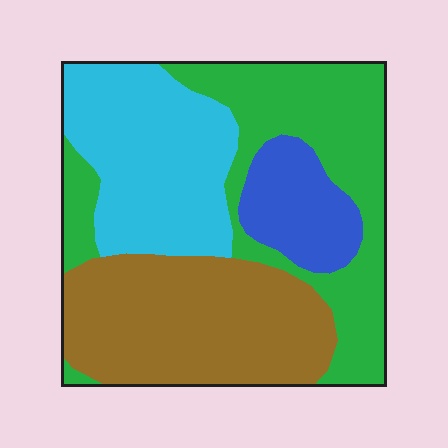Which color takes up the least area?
Blue, at roughly 10%.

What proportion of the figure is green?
Green takes up about one third (1/3) of the figure.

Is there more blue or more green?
Green.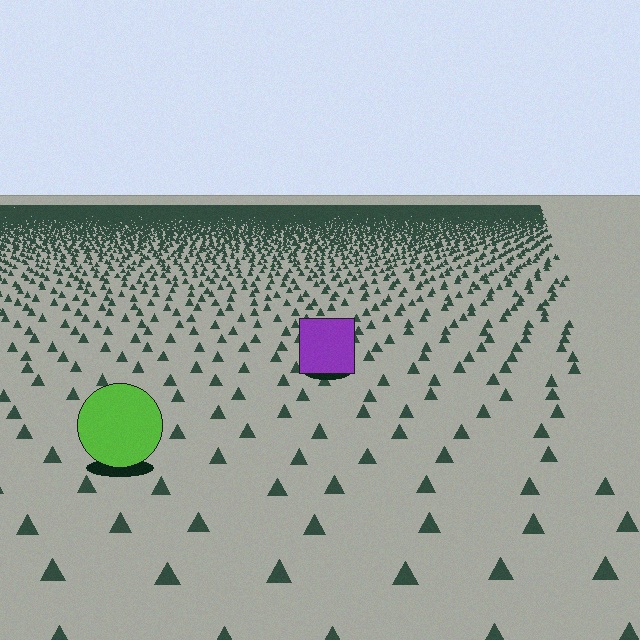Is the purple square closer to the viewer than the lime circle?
No. The lime circle is closer — you can tell from the texture gradient: the ground texture is coarser near it.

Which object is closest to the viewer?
The lime circle is closest. The texture marks near it are larger and more spread out.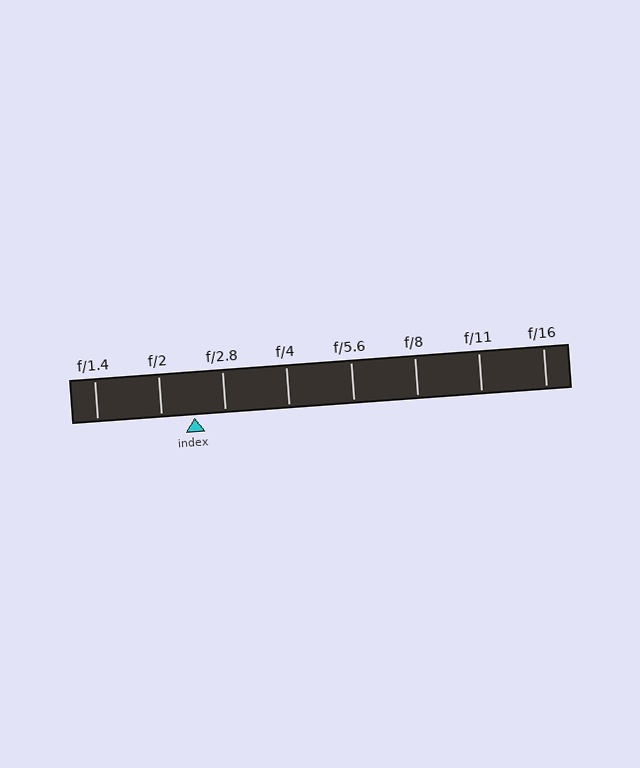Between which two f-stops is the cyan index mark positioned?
The index mark is between f/2 and f/2.8.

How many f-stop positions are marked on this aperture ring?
There are 8 f-stop positions marked.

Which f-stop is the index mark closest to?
The index mark is closest to f/2.8.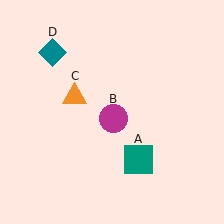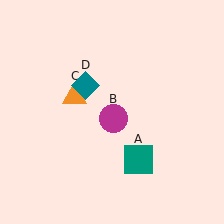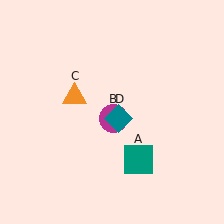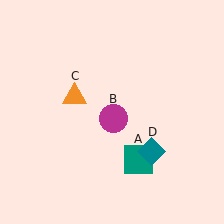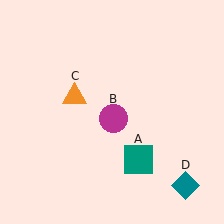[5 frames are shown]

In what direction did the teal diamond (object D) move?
The teal diamond (object D) moved down and to the right.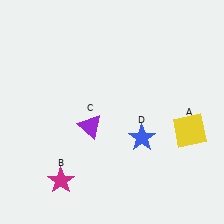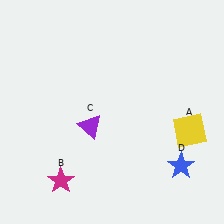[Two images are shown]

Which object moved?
The blue star (D) moved right.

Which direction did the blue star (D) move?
The blue star (D) moved right.